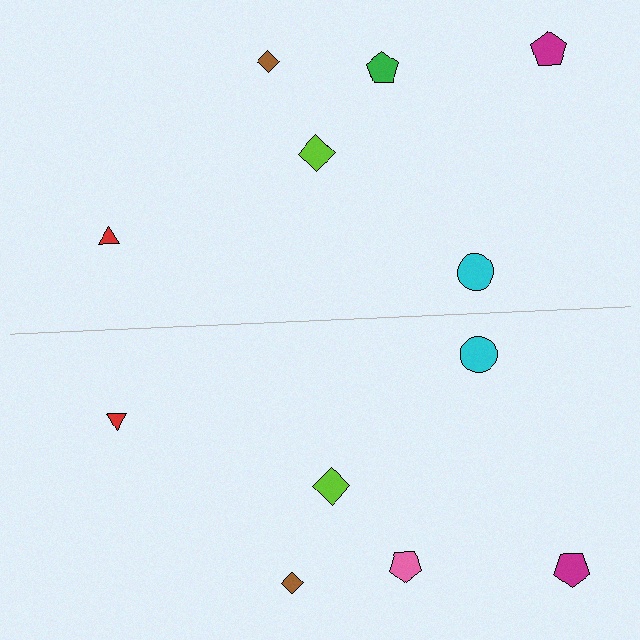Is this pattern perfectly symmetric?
No, the pattern is not perfectly symmetric. The pink pentagon on the bottom side breaks the symmetry — its mirror counterpart is green.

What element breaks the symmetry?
The pink pentagon on the bottom side breaks the symmetry — its mirror counterpart is green.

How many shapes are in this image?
There are 12 shapes in this image.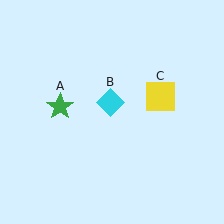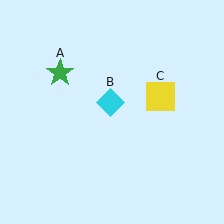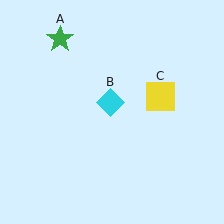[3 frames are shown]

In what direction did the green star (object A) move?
The green star (object A) moved up.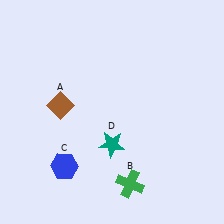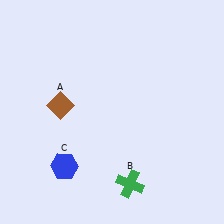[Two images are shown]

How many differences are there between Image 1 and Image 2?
There is 1 difference between the two images.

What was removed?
The teal star (D) was removed in Image 2.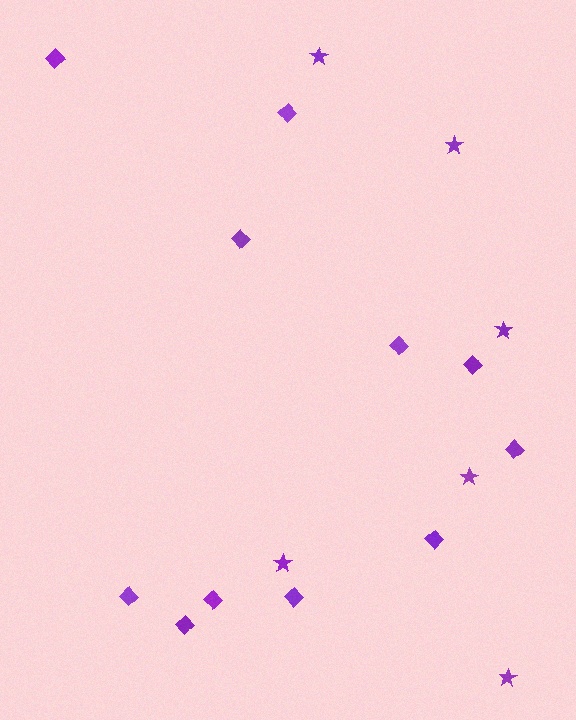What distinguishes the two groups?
There are 2 groups: one group of diamonds (11) and one group of stars (6).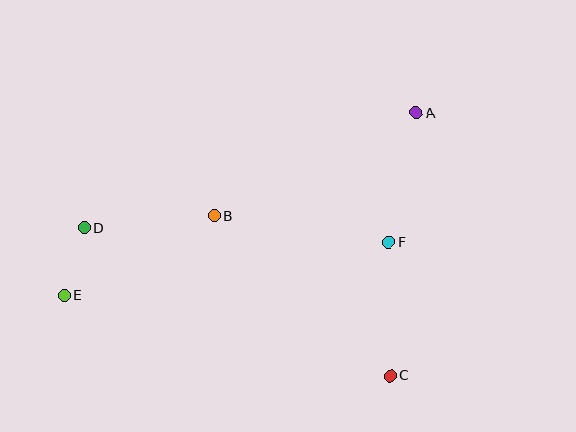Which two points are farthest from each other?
Points A and E are farthest from each other.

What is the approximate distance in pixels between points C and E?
The distance between C and E is approximately 335 pixels.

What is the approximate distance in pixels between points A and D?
The distance between A and D is approximately 351 pixels.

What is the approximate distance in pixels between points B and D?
The distance between B and D is approximately 131 pixels.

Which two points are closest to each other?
Points D and E are closest to each other.